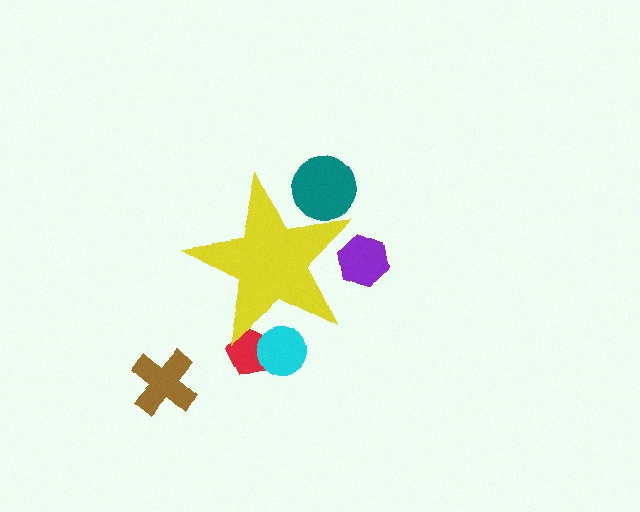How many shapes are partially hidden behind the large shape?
4 shapes are partially hidden.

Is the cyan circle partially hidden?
Yes, the cyan circle is partially hidden behind the yellow star.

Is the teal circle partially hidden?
Yes, the teal circle is partially hidden behind the yellow star.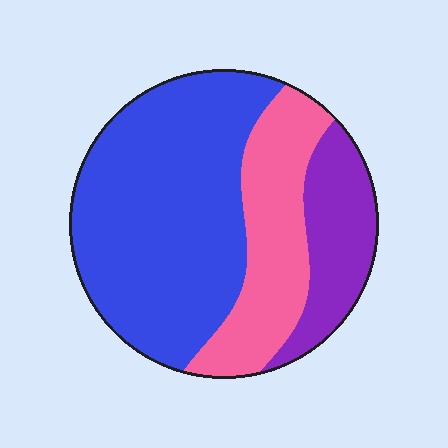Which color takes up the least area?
Purple, at roughly 20%.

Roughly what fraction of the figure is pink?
Pink takes up about one quarter (1/4) of the figure.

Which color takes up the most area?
Blue, at roughly 55%.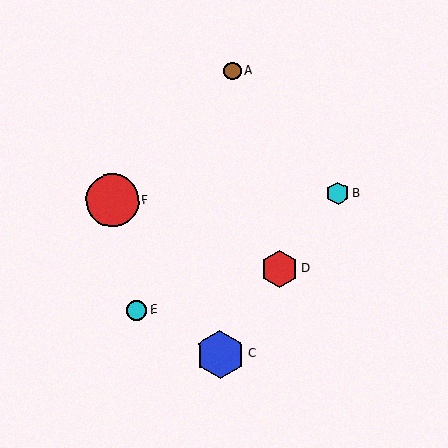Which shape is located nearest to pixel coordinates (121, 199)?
The red circle (labeled F) at (112, 200) is nearest to that location.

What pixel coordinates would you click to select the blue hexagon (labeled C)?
Click at (220, 354) to select the blue hexagon C.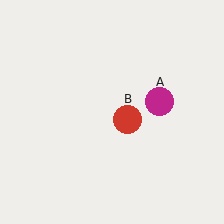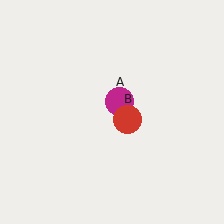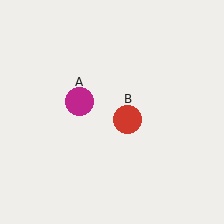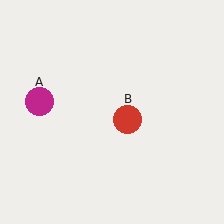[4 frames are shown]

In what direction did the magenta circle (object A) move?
The magenta circle (object A) moved left.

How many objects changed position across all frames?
1 object changed position: magenta circle (object A).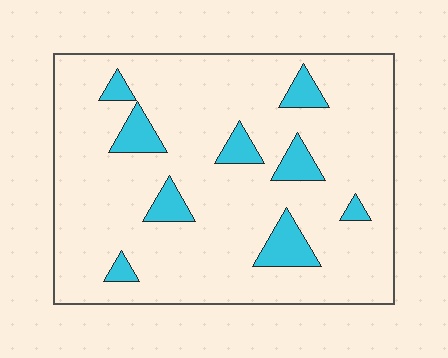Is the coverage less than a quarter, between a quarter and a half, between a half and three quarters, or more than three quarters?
Less than a quarter.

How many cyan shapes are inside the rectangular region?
9.